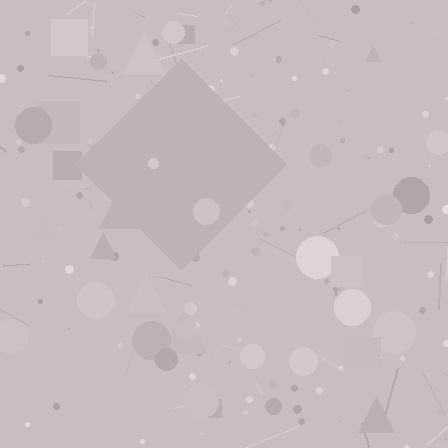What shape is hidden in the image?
A diamond is hidden in the image.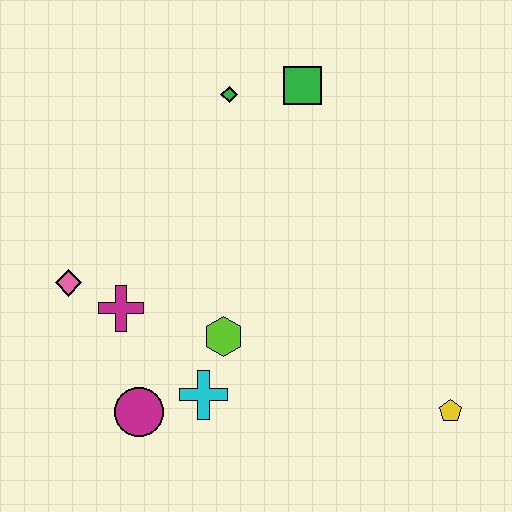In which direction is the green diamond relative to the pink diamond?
The green diamond is above the pink diamond.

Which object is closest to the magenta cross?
The pink diamond is closest to the magenta cross.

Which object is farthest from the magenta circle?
The green square is farthest from the magenta circle.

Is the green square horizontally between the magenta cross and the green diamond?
No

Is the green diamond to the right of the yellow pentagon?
No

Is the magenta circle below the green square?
Yes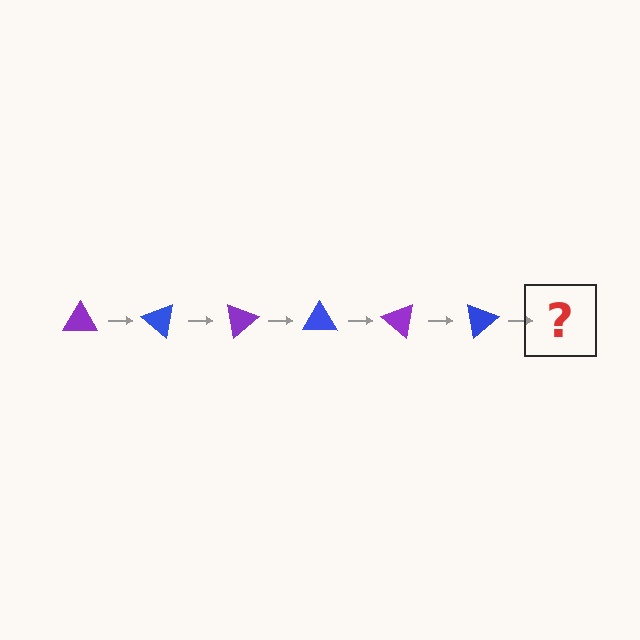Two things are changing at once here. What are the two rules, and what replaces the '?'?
The two rules are that it rotates 40 degrees each step and the color cycles through purple and blue. The '?' should be a purple triangle, rotated 240 degrees from the start.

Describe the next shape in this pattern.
It should be a purple triangle, rotated 240 degrees from the start.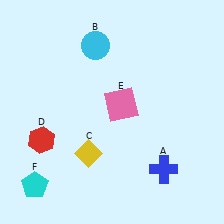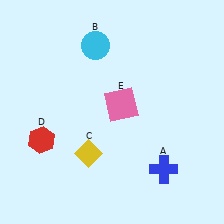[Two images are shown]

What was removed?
The cyan pentagon (F) was removed in Image 2.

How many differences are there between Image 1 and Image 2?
There is 1 difference between the two images.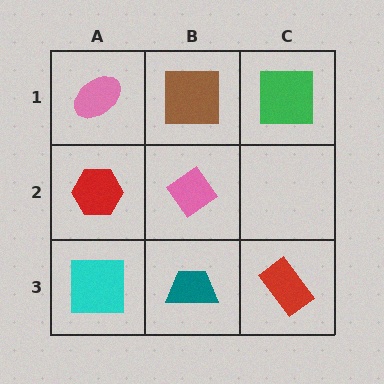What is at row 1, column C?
A green square.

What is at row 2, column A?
A red hexagon.